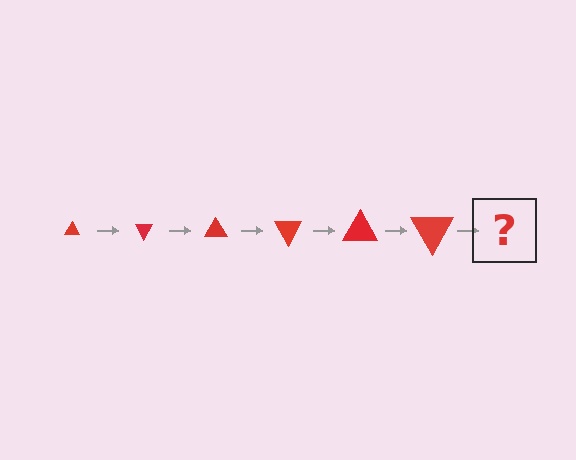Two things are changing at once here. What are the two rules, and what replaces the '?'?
The two rules are that the triangle grows larger each step and it rotates 60 degrees each step. The '?' should be a triangle, larger than the previous one and rotated 360 degrees from the start.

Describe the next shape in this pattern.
It should be a triangle, larger than the previous one and rotated 360 degrees from the start.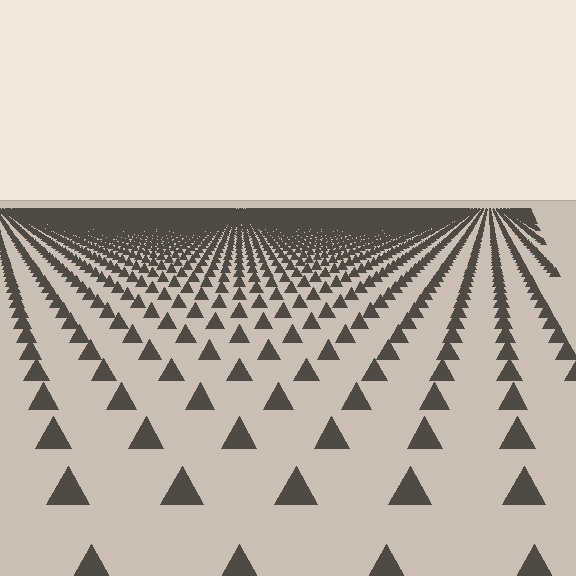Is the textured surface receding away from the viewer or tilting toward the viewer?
The surface is receding away from the viewer. Texture elements get smaller and denser toward the top.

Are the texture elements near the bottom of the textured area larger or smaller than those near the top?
Larger. Near the bottom, elements are closer to the viewer and appear at a bigger on-screen size.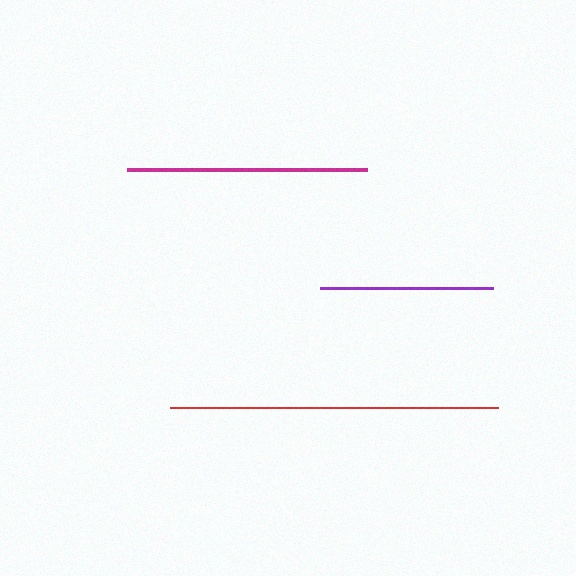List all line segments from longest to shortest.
From longest to shortest: red, magenta, purple.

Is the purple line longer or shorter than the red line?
The red line is longer than the purple line.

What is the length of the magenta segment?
The magenta segment is approximately 240 pixels long.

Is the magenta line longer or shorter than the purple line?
The magenta line is longer than the purple line.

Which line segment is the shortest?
The purple line is the shortest at approximately 173 pixels.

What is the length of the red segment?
The red segment is approximately 328 pixels long.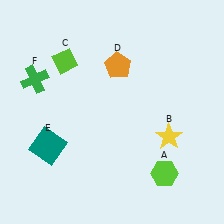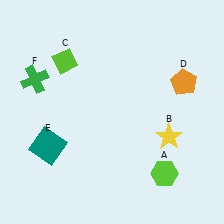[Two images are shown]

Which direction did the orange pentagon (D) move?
The orange pentagon (D) moved right.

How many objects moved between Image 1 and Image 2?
1 object moved between the two images.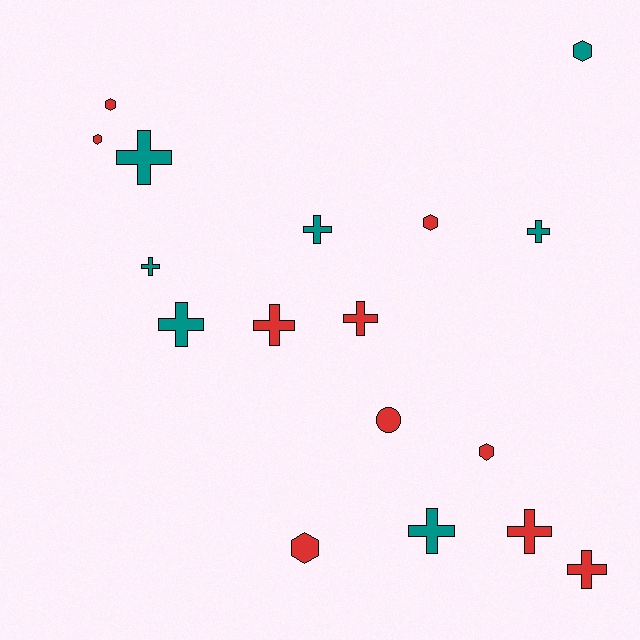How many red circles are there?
There is 1 red circle.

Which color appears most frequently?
Red, with 10 objects.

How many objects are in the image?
There are 17 objects.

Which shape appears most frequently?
Cross, with 10 objects.